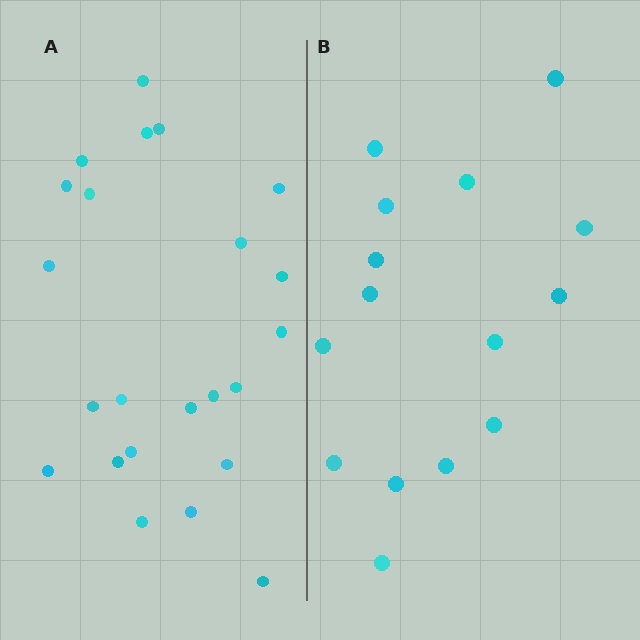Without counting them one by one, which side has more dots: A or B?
Region A (the left region) has more dots.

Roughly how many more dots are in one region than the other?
Region A has roughly 8 or so more dots than region B.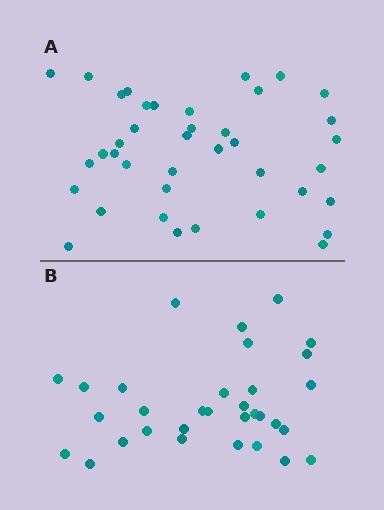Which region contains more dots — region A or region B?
Region A (the top region) has more dots.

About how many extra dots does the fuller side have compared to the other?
Region A has roughly 8 or so more dots than region B.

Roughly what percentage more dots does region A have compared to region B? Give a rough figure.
About 20% more.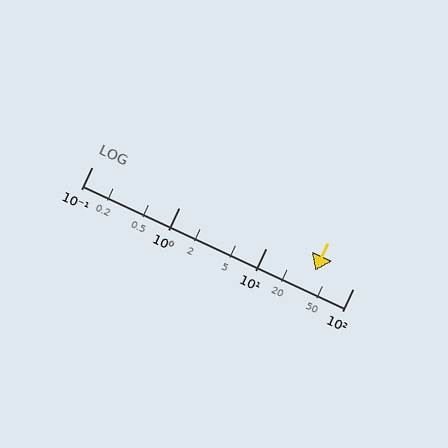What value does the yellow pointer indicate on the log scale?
The pointer indicates approximately 37.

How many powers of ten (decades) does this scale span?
The scale spans 3 decades, from 0.1 to 100.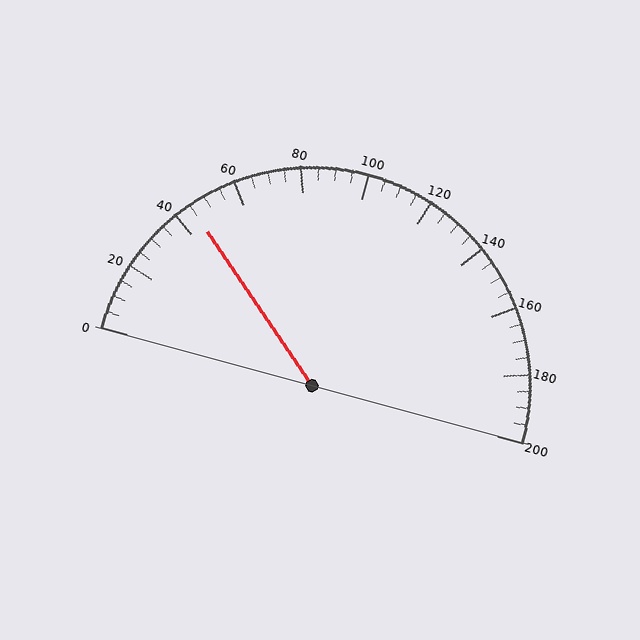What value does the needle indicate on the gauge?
The needle indicates approximately 45.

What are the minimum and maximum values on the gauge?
The gauge ranges from 0 to 200.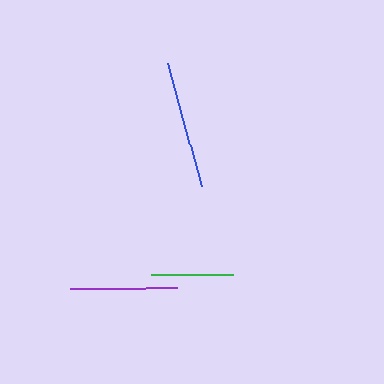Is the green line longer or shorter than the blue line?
The blue line is longer than the green line.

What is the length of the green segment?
The green segment is approximately 82 pixels long.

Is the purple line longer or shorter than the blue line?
The blue line is longer than the purple line.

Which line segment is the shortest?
The green line is the shortest at approximately 82 pixels.